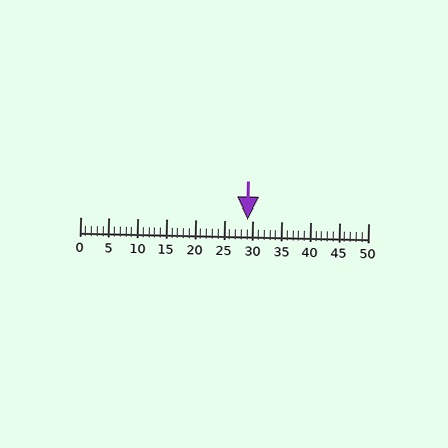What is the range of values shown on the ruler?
The ruler shows values from 0 to 50.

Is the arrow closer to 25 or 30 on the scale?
The arrow is closer to 30.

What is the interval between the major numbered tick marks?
The major tick marks are spaced 5 units apart.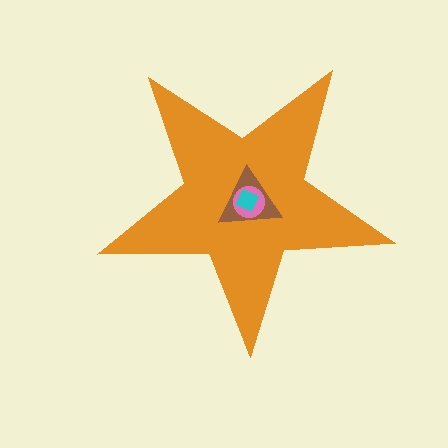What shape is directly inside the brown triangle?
The pink circle.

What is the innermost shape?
The cyan diamond.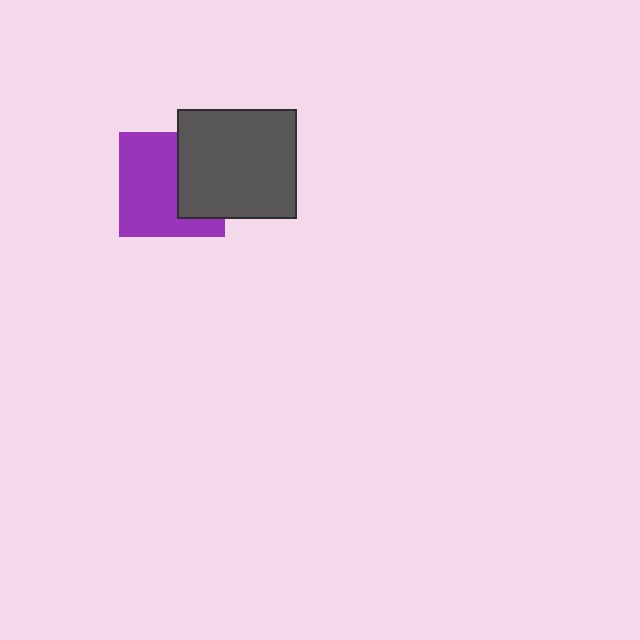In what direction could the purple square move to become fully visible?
The purple square could move left. That would shift it out from behind the dark gray rectangle entirely.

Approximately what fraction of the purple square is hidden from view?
Roughly 38% of the purple square is hidden behind the dark gray rectangle.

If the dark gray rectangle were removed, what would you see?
You would see the complete purple square.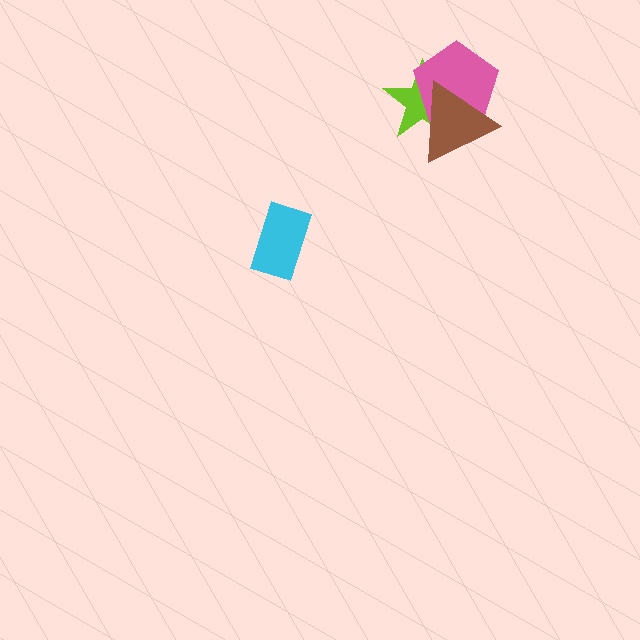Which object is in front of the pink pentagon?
The brown triangle is in front of the pink pentagon.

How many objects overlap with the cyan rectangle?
0 objects overlap with the cyan rectangle.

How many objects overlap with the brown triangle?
2 objects overlap with the brown triangle.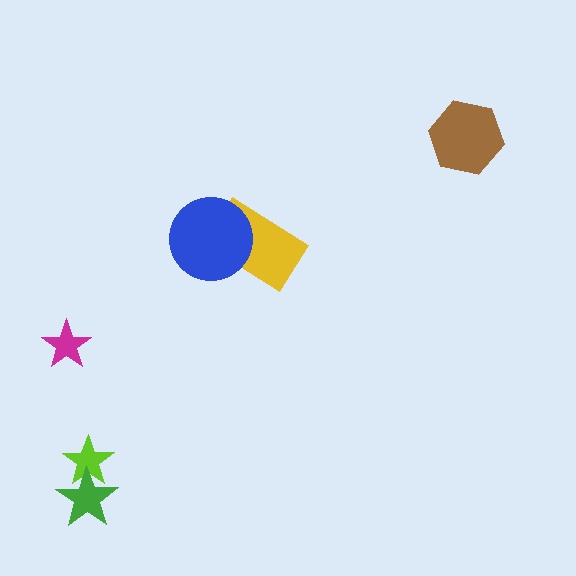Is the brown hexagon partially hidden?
No, no other shape covers it.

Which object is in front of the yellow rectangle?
The blue circle is in front of the yellow rectangle.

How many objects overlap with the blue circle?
1 object overlaps with the blue circle.